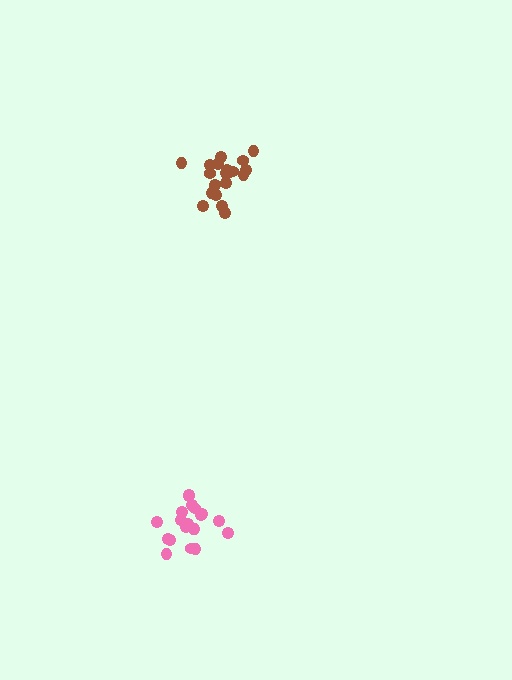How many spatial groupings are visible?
There are 2 spatial groupings.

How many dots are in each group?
Group 1: 20 dots, Group 2: 20 dots (40 total).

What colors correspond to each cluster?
The clusters are colored: brown, pink.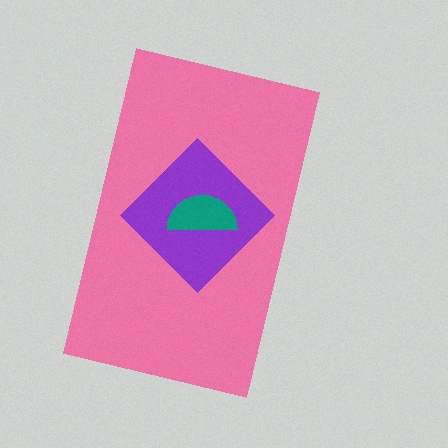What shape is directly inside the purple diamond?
The teal semicircle.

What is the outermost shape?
The pink rectangle.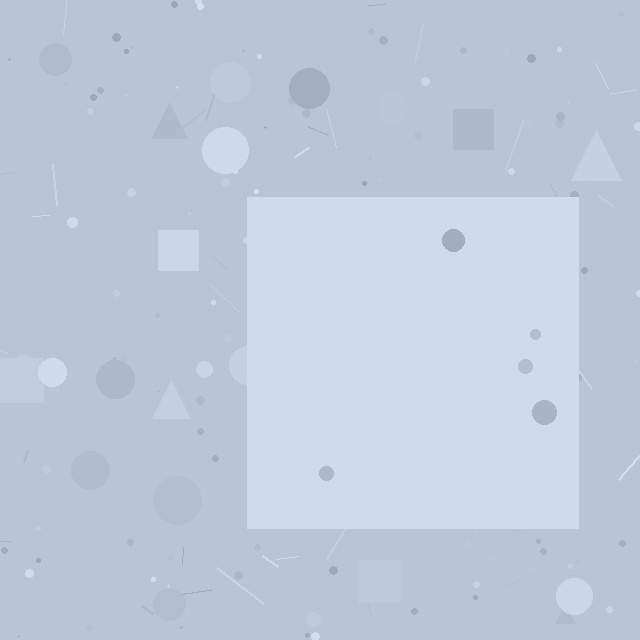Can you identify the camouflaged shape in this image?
The camouflaged shape is a square.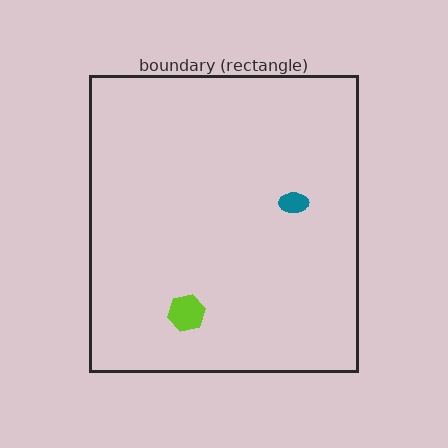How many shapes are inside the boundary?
2 inside, 0 outside.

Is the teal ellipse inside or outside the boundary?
Inside.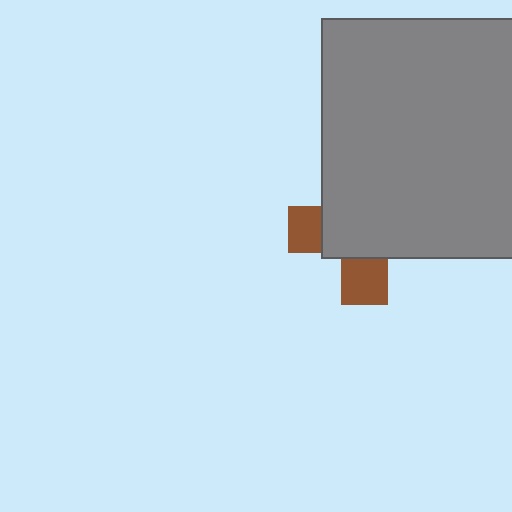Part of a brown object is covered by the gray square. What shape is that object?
It is a cross.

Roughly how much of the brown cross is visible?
A small part of it is visible (roughly 31%).